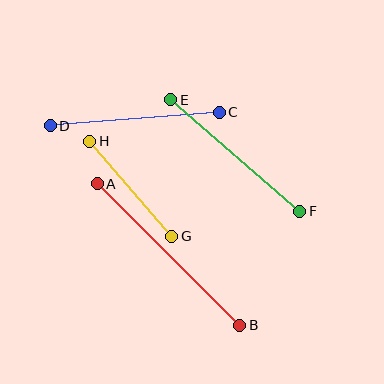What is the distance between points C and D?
The distance is approximately 169 pixels.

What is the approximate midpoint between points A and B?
The midpoint is at approximately (168, 254) pixels.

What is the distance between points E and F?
The distance is approximately 171 pixels.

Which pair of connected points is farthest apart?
Points A and B are farthest apart.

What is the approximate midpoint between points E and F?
The midpoint is at approximately (235, 156) pixels.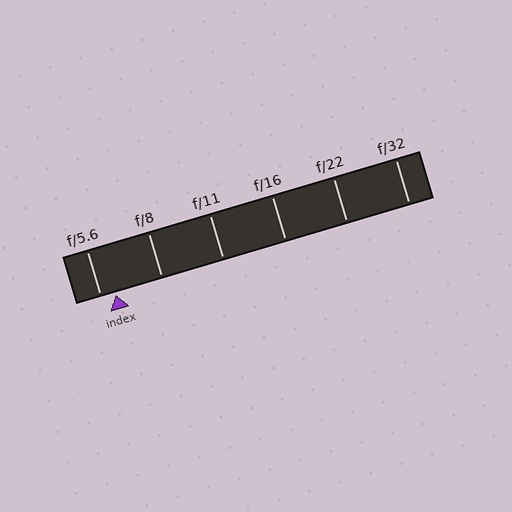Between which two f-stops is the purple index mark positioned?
The index mark is between f/5.6 and f/8.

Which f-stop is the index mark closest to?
The index mark is closest to f/5.6.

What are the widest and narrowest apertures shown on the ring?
The widest aperture shown is f/5.6 and the narrowest is f/32.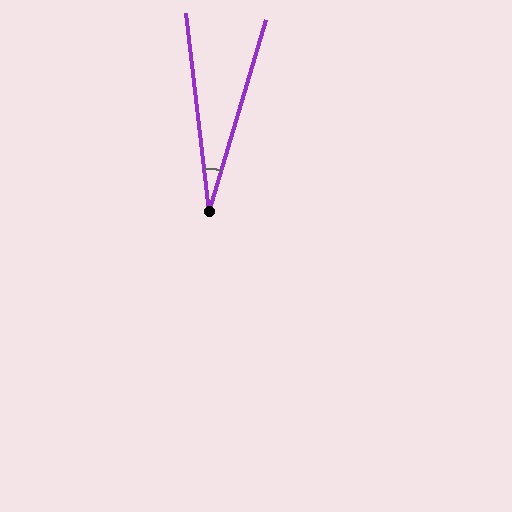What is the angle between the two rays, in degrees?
Approximately 23 degrees.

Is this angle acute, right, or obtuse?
It is acute.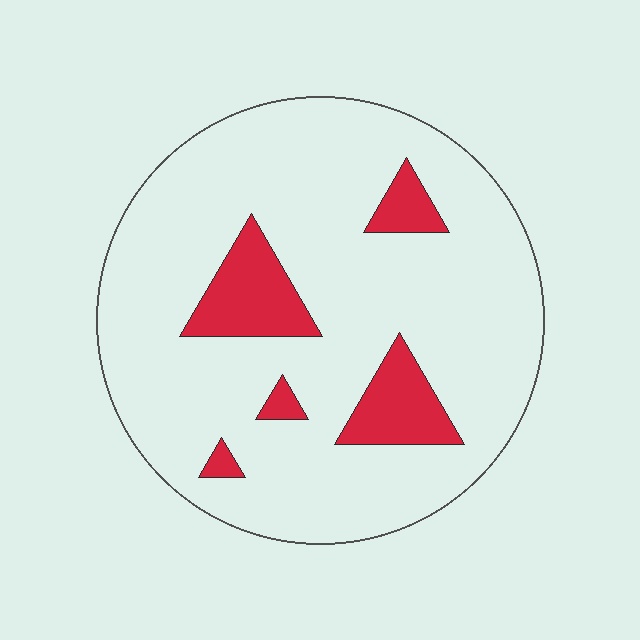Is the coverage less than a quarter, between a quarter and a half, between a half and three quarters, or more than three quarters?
Less than a quarter.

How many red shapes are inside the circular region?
5.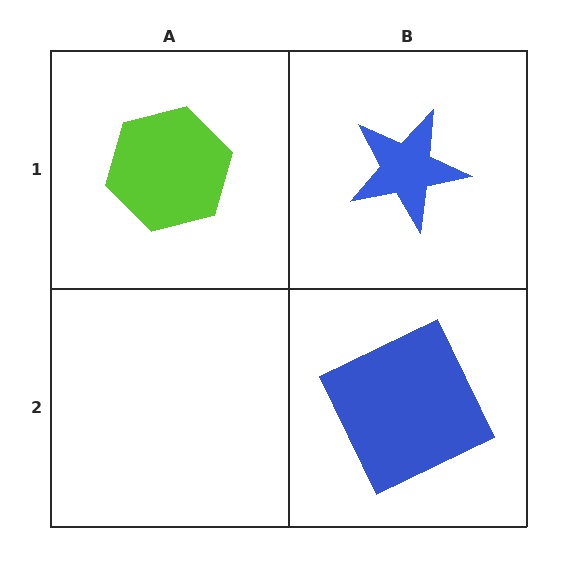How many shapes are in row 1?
2 shapes.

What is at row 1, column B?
A blue star.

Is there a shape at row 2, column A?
No, that cell is empty.